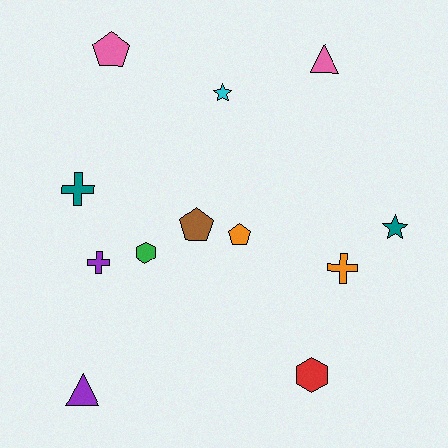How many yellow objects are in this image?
There are no yellow objects.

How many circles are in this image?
There are no circles.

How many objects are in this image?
There are 12 objects.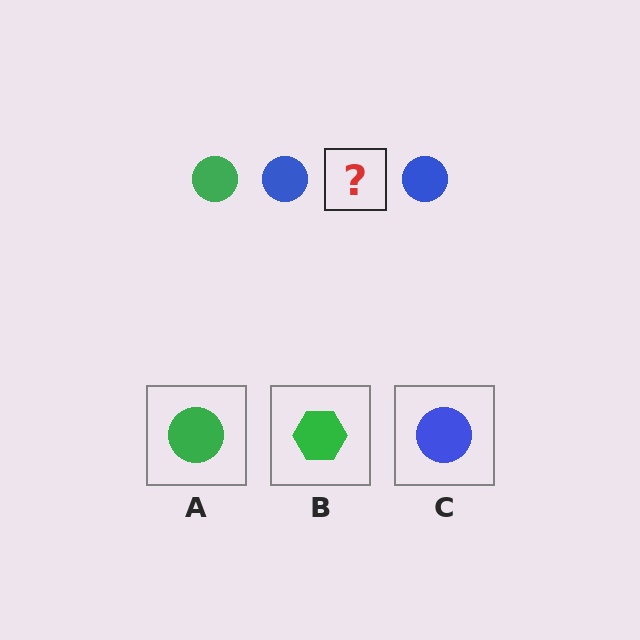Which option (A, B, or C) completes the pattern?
A.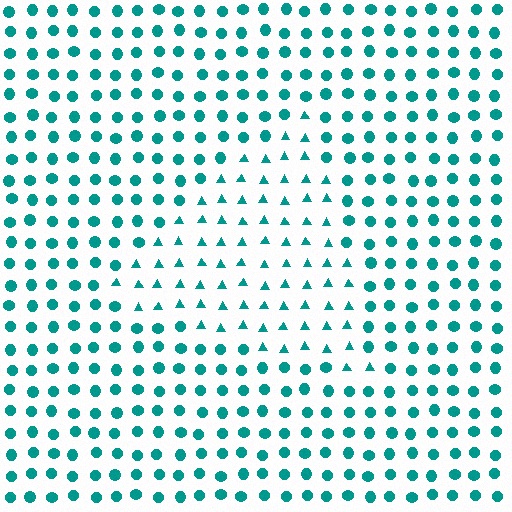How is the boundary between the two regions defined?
The boundary is defined by a change in element shape: triangles inside vs. circles outside. All elements share the same color and spacing.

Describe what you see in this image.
The image is filled with small teal elements arranged in a uniform grid. A triangle-shaped region contains triangles, while the surrounding area contains circles. The boundary is defined purely by the change in element shape.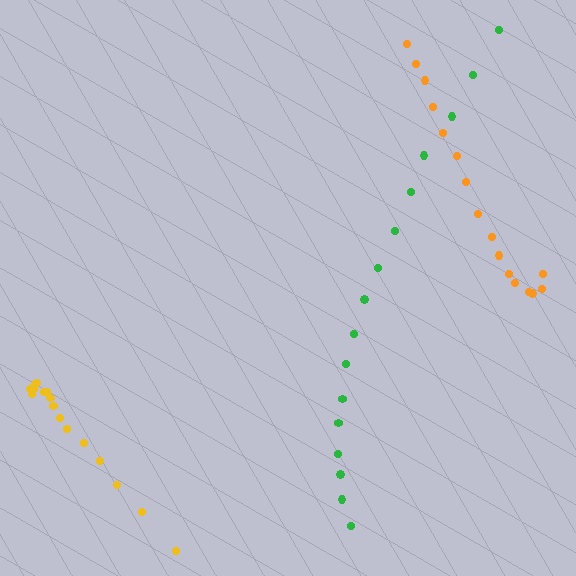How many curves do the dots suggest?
There are 3 distinct paths.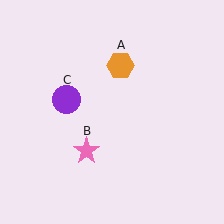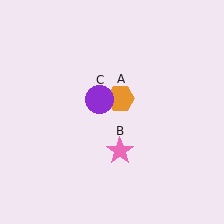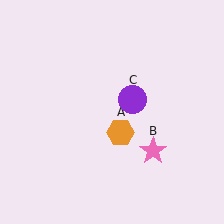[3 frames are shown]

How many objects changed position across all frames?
3 objects changed position: orange hexagon (object A), pink star (object B), purple circle (object C).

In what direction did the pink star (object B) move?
The pink star (object B) moved right.